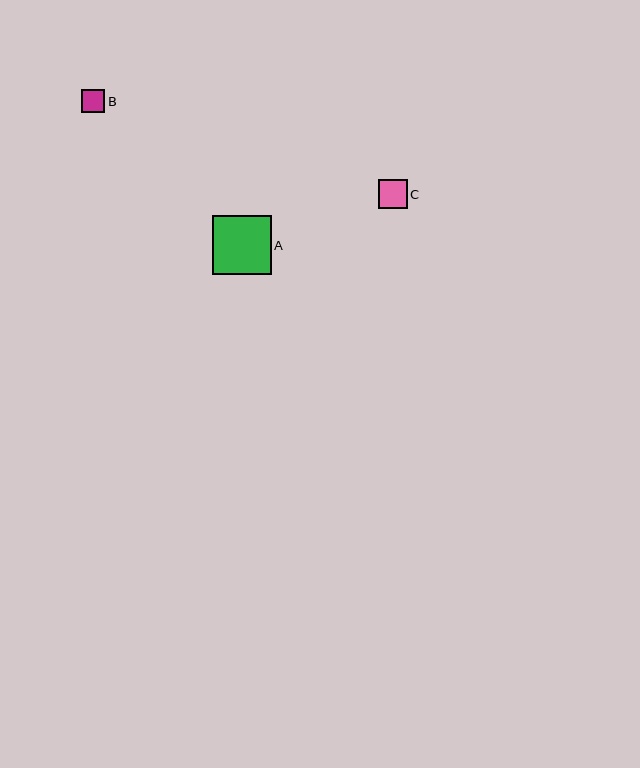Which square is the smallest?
Square B is the smallest with a size of approximately 24 pixels.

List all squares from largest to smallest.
From largest to smallest: A, C, B.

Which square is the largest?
Square A is the largest with a size of approximately 59 pixels.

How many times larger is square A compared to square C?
Square A is approximately 2.0 times the size of square C.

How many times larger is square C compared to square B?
Square C is approximately 1.2 times the size of square B.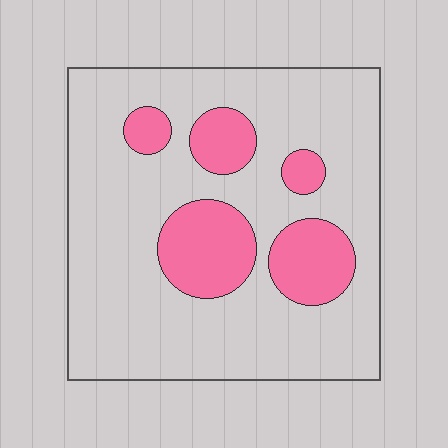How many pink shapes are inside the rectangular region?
5.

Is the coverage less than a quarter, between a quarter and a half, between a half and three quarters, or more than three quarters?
Less than a quarter.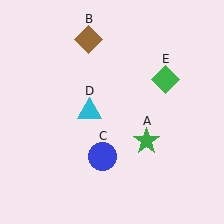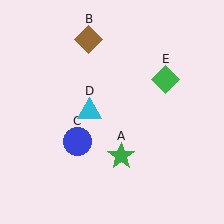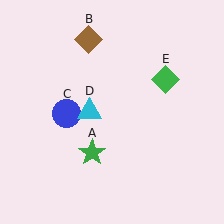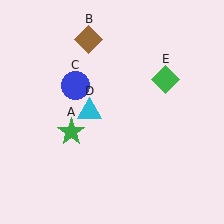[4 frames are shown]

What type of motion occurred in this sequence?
The green star (object A), blue circle (object C) rotated clockwise around the center of the scene.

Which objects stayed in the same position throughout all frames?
Brown diamond (object B) and cyan triangle (object D) and green diamond (object E) remained stationary.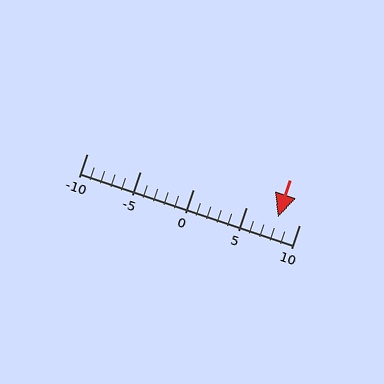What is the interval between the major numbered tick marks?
The major tick marks are spaced 5 units apart.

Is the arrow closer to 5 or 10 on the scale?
The arrow is closer to 10.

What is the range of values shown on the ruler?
The ruler shows values from -10 to 10.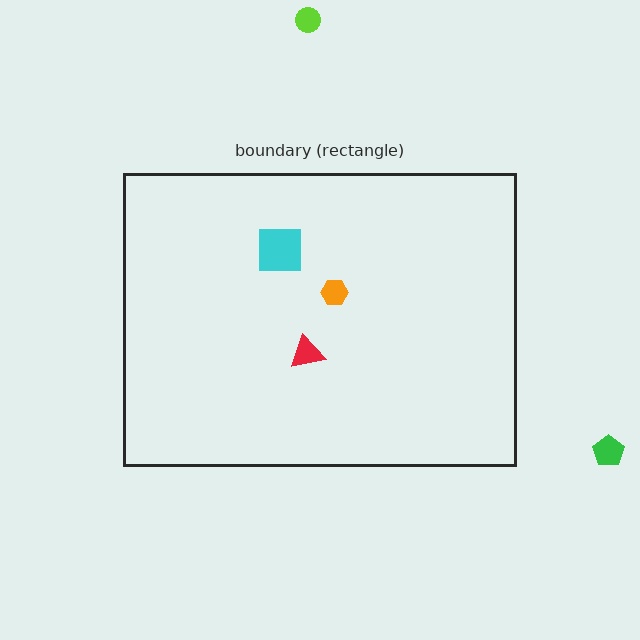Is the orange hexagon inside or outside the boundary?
Inside.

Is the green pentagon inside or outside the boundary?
Outside.